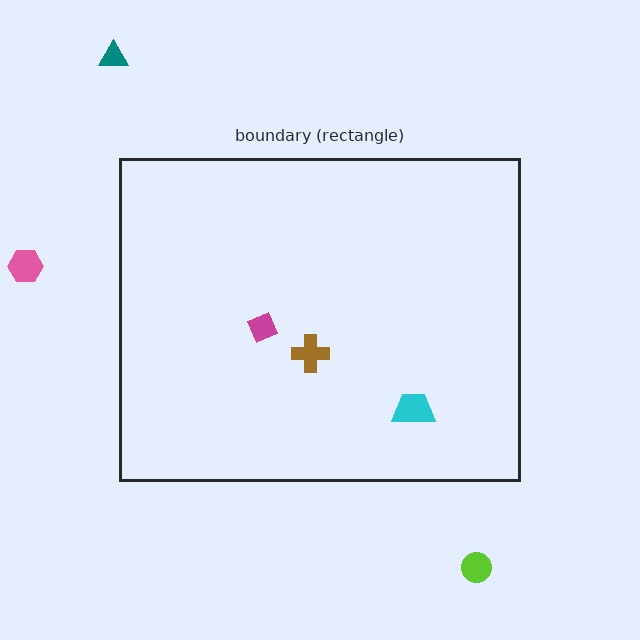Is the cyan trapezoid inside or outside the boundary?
Inside.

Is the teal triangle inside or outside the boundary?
Outside.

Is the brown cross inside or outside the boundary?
Inside.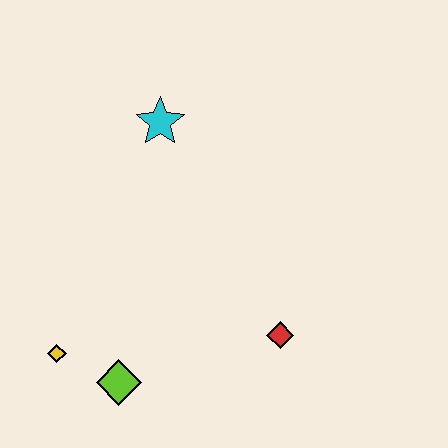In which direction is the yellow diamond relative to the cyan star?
The yellow diamond is below the cyan star.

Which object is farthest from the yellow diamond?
The cyan star is farthest from the yellow diamond.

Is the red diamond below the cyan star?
Yes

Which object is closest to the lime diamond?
The yellow diamond is closest to the lime diamond.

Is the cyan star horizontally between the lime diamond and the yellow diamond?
No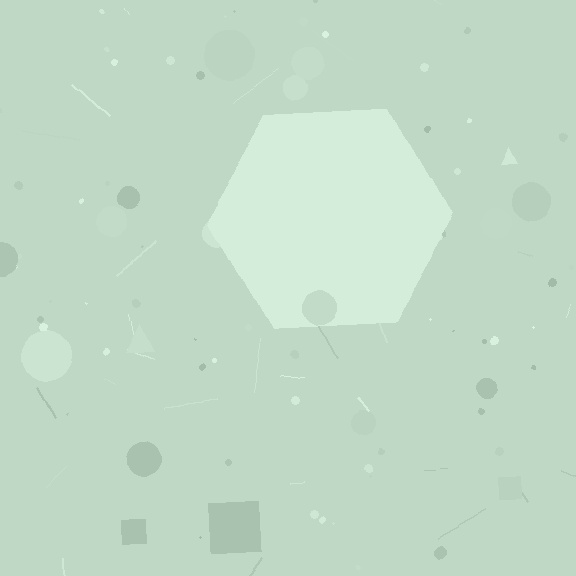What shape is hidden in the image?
A hexagon is hidden in the image.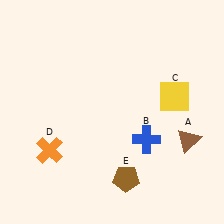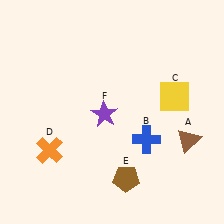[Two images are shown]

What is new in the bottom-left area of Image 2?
A purple star (F) was added in the bottom-left area of Image 2.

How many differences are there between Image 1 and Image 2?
There is 1 difference between the two images.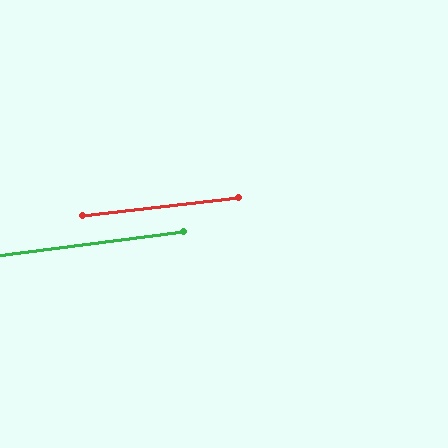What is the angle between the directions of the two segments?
Approximately 1 degree.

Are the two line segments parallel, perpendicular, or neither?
Parallel — their directions differ by only 0.7°.